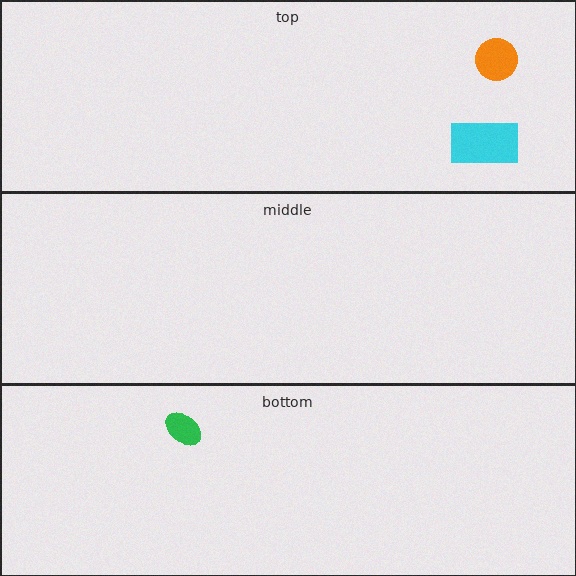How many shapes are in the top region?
2.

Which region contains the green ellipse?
The bottom region.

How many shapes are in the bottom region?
1.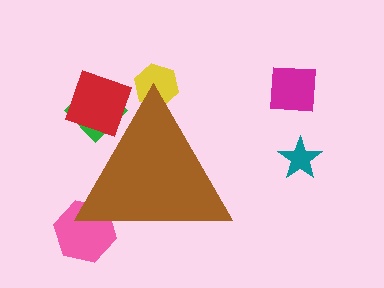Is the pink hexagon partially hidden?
Yes, the pink hexagon is partially hidden behind the brown triangle.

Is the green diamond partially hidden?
Yes, the green diamond is partially hidden behind the brown triangle.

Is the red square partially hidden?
Yes, the red square is partially hidden behind the brown triangle.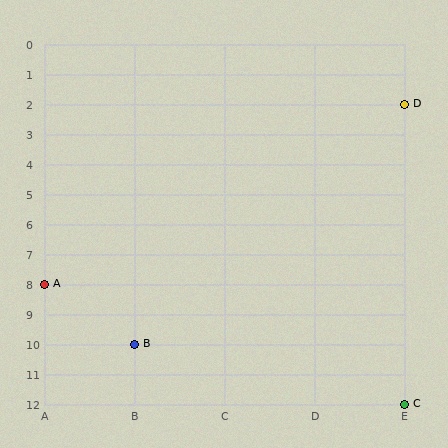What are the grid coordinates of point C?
Point C is at grid coordinates (E, 12).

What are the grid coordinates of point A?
Point A is at grid coordinates (A, 8).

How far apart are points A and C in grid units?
Points A and C are 4 columns and 4 rows apart (about 5.7 grid units diagonally).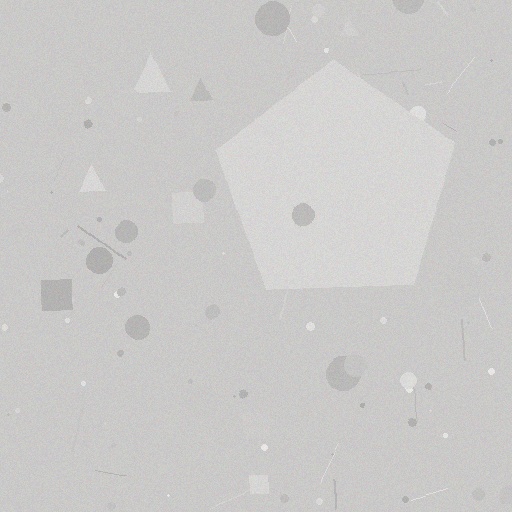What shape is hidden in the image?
A pentagon is hidden in the image.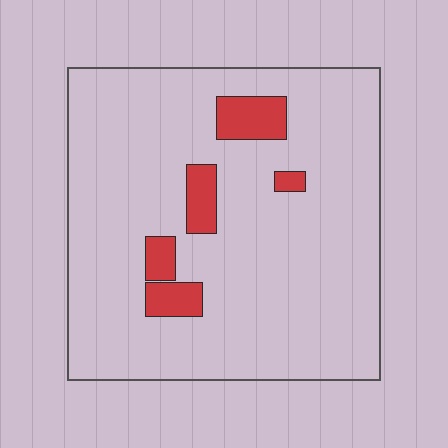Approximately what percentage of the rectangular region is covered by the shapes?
Approximately 10%.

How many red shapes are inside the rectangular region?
5.